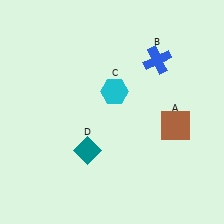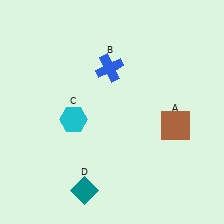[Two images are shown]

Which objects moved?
The objects that moved are: the blue cross (B), the cyan hexagon (C), the teal diamond (D).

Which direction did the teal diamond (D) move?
The teal diamond (D) moved down.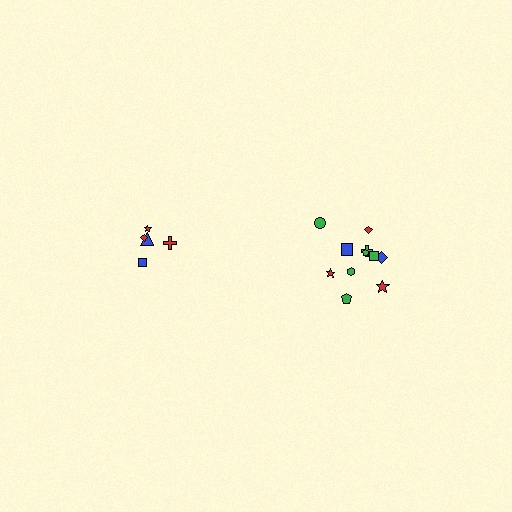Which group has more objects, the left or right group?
The right group.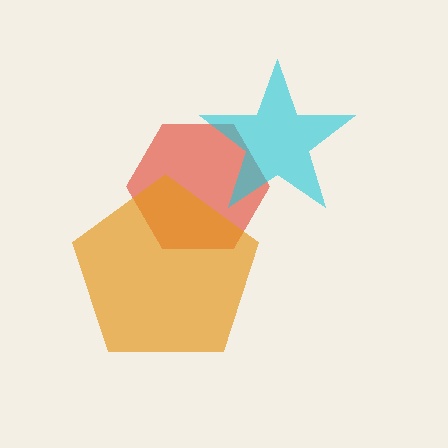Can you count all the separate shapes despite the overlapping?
Yes, there are 3 separate shapes.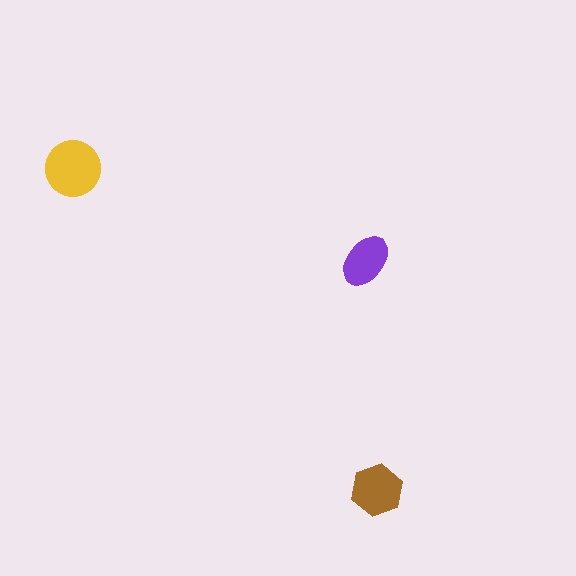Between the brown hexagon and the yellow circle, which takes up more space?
The yellow circle.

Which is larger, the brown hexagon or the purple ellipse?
The brown hexagon.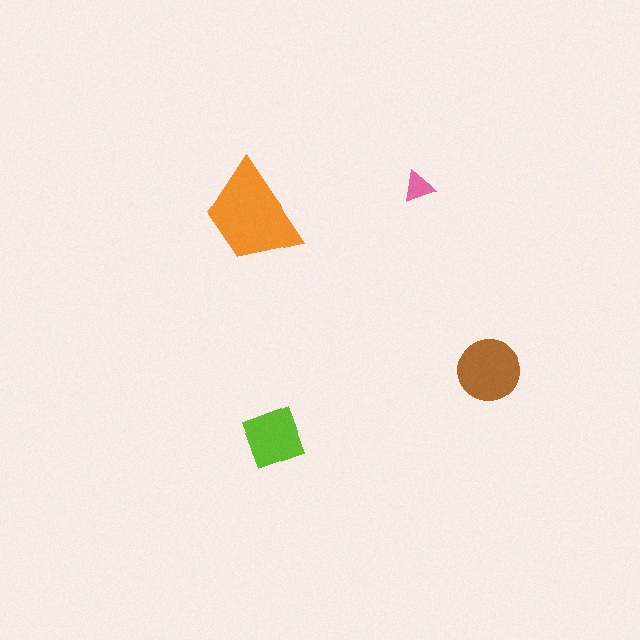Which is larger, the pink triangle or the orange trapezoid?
The orange trapezoid.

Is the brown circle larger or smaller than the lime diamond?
Larger.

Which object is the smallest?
The pink triangle.